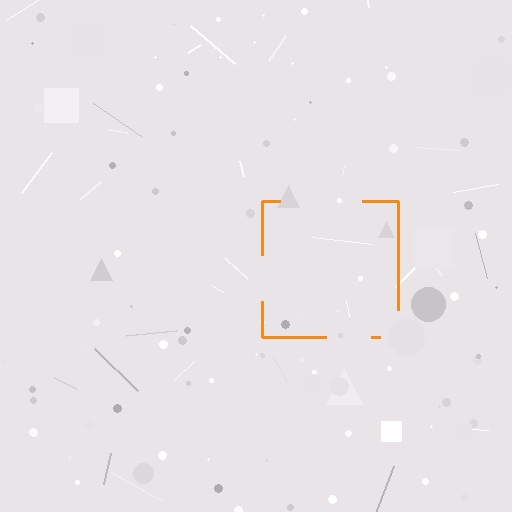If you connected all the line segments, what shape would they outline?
They would outline a square.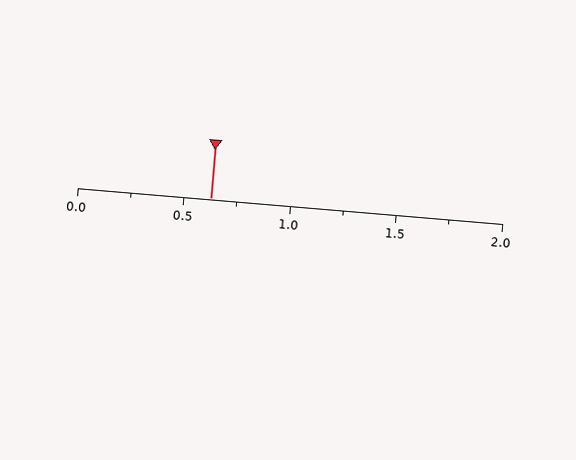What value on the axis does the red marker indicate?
The marker indicates approximately 0.62.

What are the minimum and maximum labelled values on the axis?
The axis runs from 0.0 to 2.0.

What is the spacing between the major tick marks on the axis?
The major ticks are spaced 0.5 apart.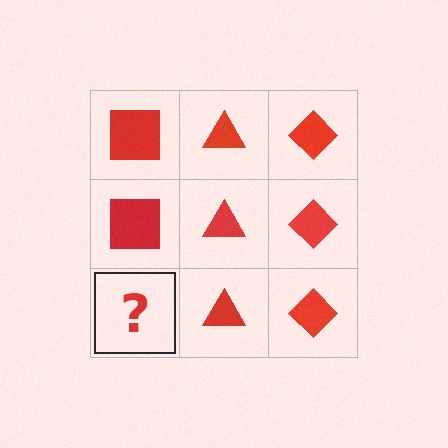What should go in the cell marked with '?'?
The missing cell should contain a red square.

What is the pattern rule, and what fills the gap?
The rule is that each column has a consistent shape. The gap should be filled with a red square.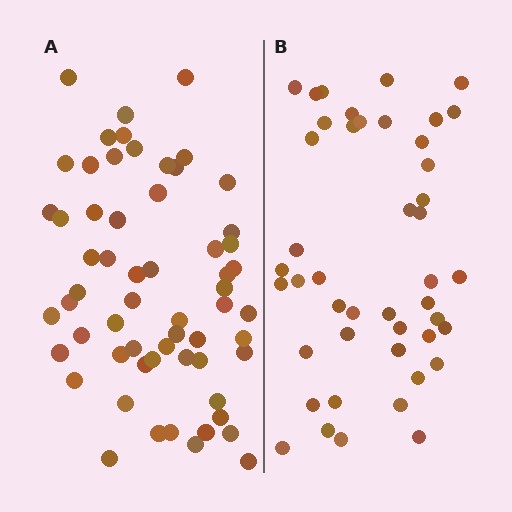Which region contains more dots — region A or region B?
Region A (the left region) has more dots.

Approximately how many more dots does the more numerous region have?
Region A has approximately 15 more dots than region B.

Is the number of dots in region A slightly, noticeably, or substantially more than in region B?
Region A has noticeably more, but not dramatically so. The ratio is roughly 1.3 to 1.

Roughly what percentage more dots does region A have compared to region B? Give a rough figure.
About 35% more.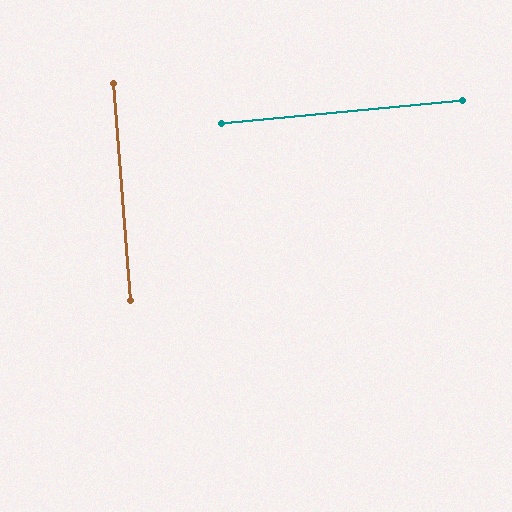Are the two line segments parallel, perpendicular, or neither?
Perpendicular — they meet at approximately 89°.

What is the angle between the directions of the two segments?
Approximately 89 degrees.